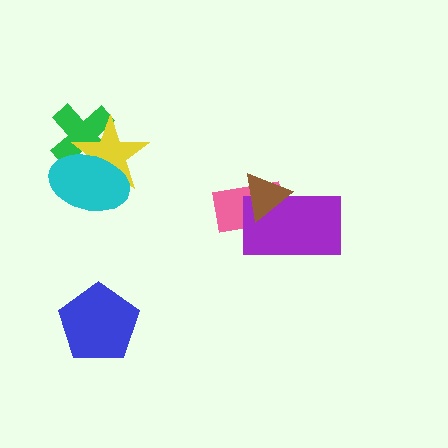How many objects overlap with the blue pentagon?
0 objects overlap with the blue pentagon.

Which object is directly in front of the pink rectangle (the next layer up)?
The purple rectangle is directly in front of the pink rectangle.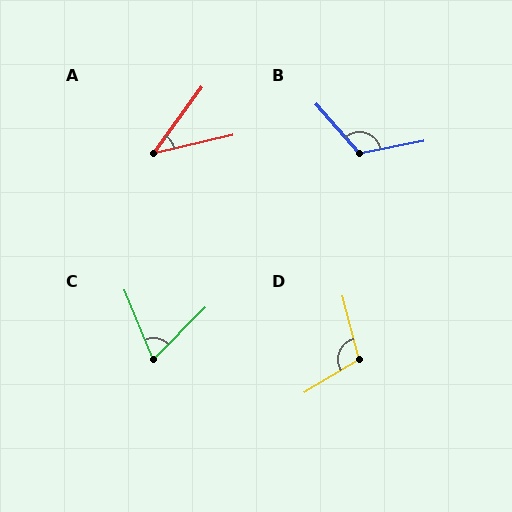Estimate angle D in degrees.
Approximately 106 degrees.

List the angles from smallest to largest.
A (41°), C (67°), D (106°), B (121°).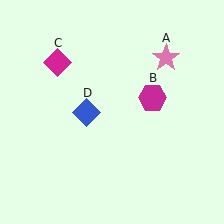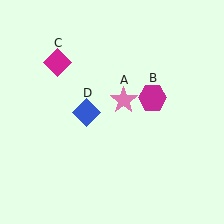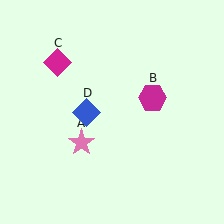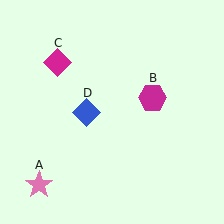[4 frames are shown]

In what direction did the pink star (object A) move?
The pink star (object A) moved down and to the left.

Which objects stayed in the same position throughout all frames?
Magenta hexagon (object B) and magenta diamond (object C) and blue diamond (object D) remained stationary.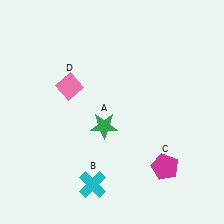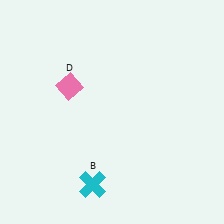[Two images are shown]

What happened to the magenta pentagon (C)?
The magenta pentagon (C) was removed in Image 2. It was in the bottom-right area of Image 1.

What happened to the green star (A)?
The green star (A) was removed in Image 2. It was in the bottom-left area of Image 1.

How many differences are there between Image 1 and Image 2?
There are 2 differences between the two images.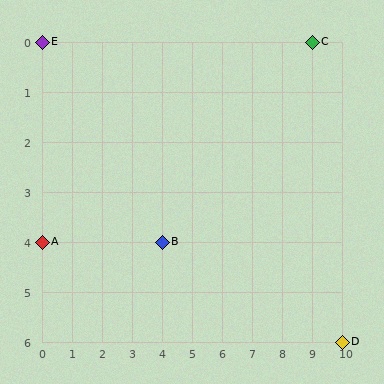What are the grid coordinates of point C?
Point C is at grid coordinates (9, 0).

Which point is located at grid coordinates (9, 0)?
Point C is at (9, 0).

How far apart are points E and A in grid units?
Points E and A are 4 rows apart.